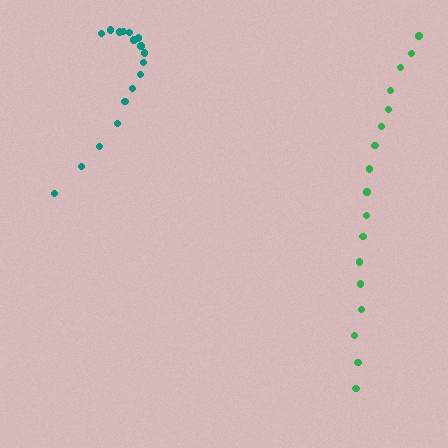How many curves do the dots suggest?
There are 2 distinct paths.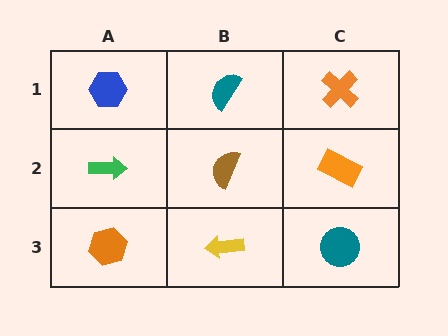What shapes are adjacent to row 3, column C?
An orange rectangle (row 2, column C), a yellow arrow (row 3, column B).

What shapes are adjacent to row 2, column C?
An orange cross (row 1, column C), a teal circle (row 3, column C), a brown semicircle (row 2, column B).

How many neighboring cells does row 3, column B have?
3.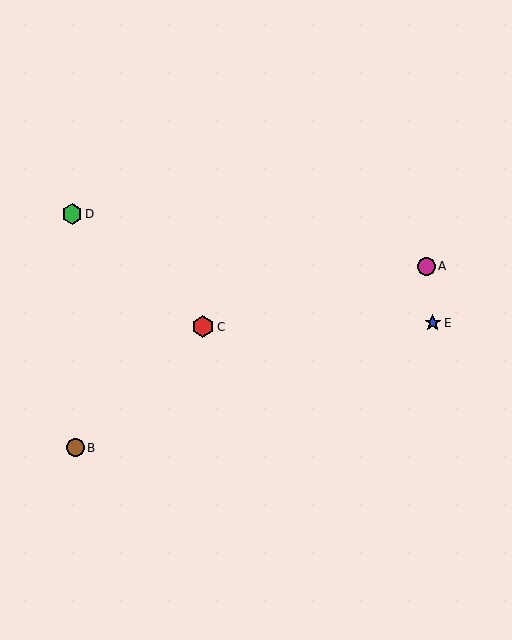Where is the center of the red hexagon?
The center of the red hexagon is at (203, 327).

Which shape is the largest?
The red hexagon (labeled C) is the largest.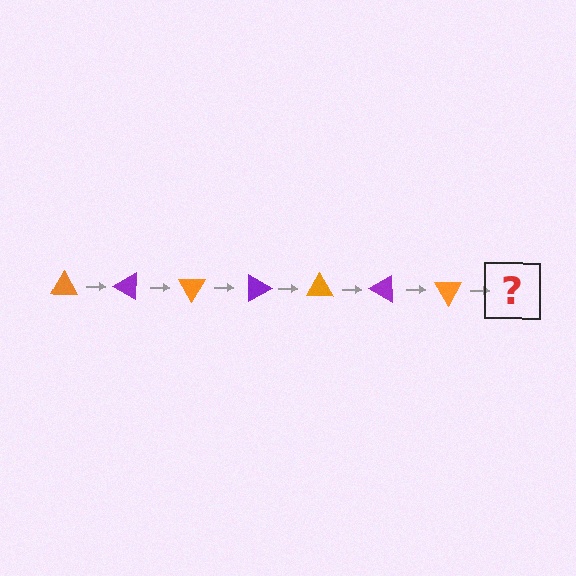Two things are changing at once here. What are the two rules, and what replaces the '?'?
The two rules are that it rotates 30 degrees each step and the color cycles through orange and purple. The '?' should be a purple triangle, rotated 210 degrees from the start.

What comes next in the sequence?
The next element should be a purple triangle, rotated 210 degrees from the start.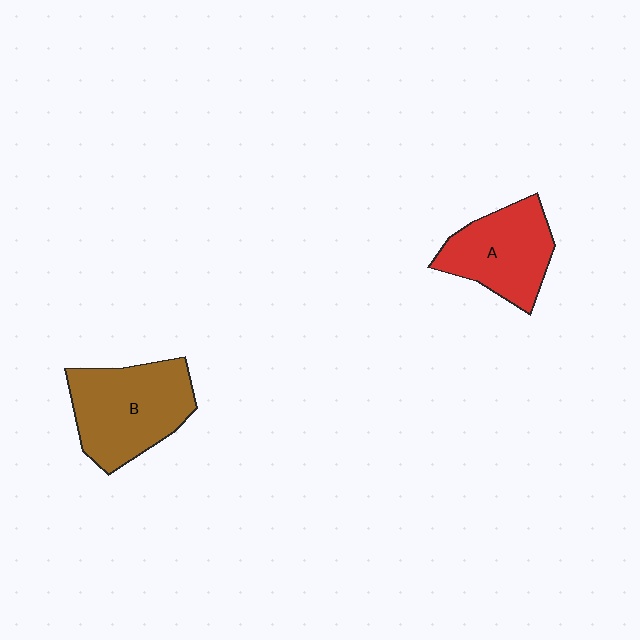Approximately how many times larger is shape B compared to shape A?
Approximately 1.2 times.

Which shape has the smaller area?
Shape A (red).